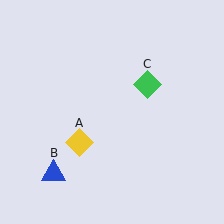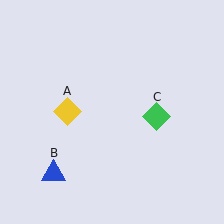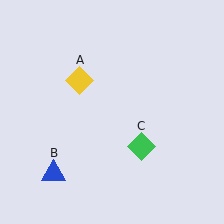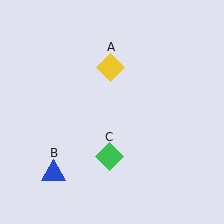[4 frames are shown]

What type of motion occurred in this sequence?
The yellow diamond (object A), green diamond (object C) rotated clockwise around the center of the scene.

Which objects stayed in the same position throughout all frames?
Blue triangle (object B) remained stationary.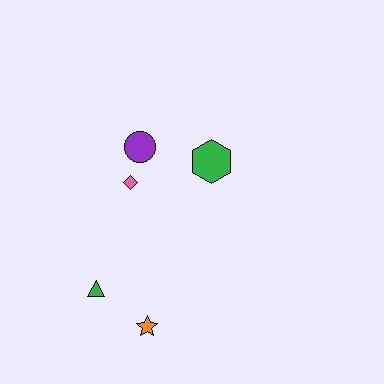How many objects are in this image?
There are 5 objects.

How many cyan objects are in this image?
There are no cyan objects.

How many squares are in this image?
There are no squares.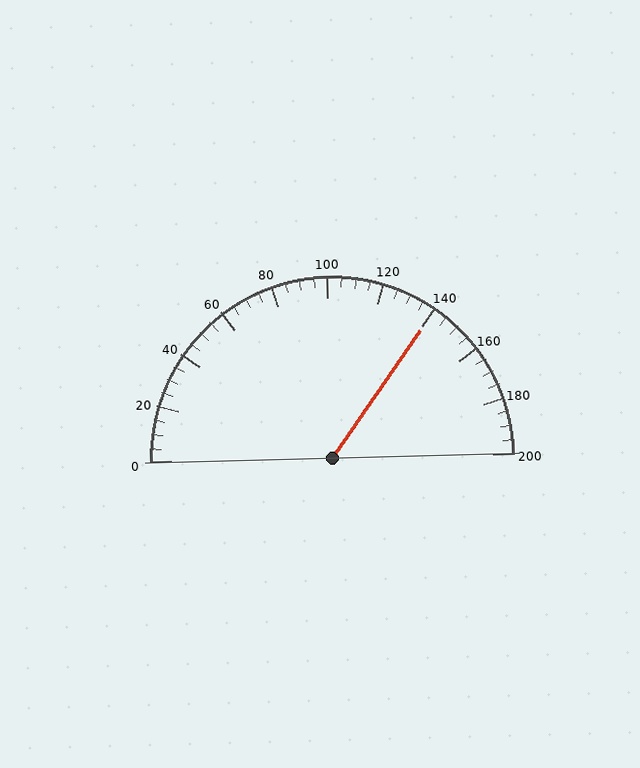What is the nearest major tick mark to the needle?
The nearest major tick mark is 140.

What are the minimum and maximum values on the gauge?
The gauge ranges from 0 to 200.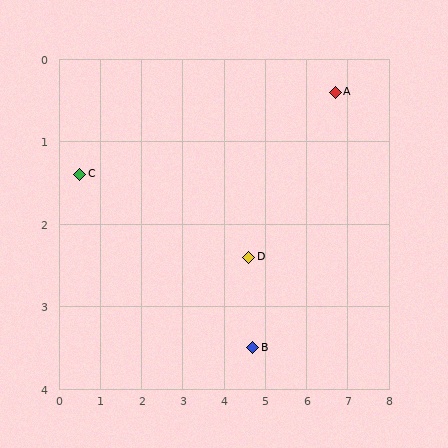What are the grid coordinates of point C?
Point C is at approximately (0.5, 1.4).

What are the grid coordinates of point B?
Point B is at approximately (4.7, 3.5).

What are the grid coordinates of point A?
Point A is at approximately (6.7, 0.4).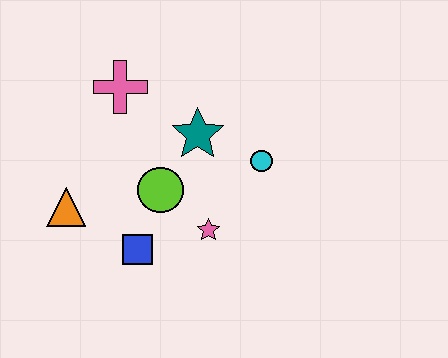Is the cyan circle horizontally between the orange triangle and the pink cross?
No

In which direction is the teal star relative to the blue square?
The teal star is above the blue square.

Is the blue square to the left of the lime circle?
Yes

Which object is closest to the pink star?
The lime circle is closest to the pink star.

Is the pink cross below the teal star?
No